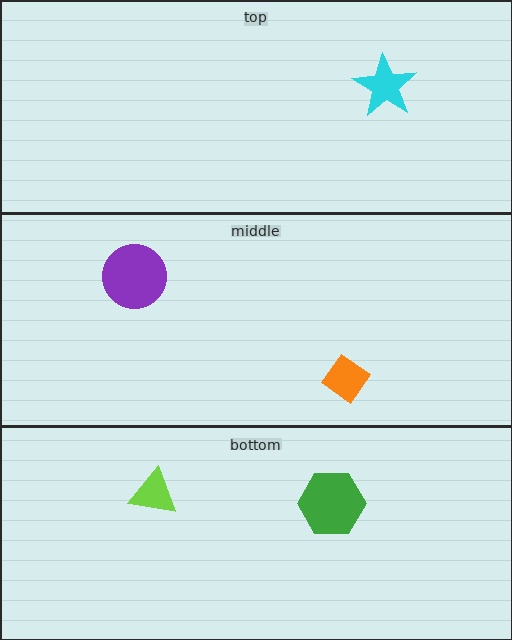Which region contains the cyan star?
The top region.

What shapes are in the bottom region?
The lime triangle, the green hexagon.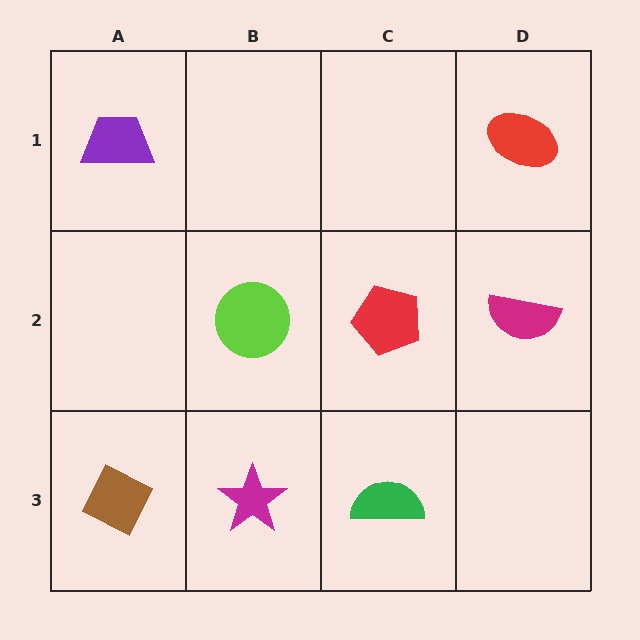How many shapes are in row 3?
3 shapes.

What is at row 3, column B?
A magenta star.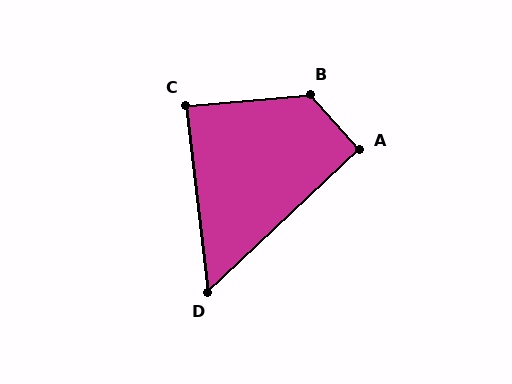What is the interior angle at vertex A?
Approximately 92 degrees (approximately right).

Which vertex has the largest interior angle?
B, at approximately 127 degrees.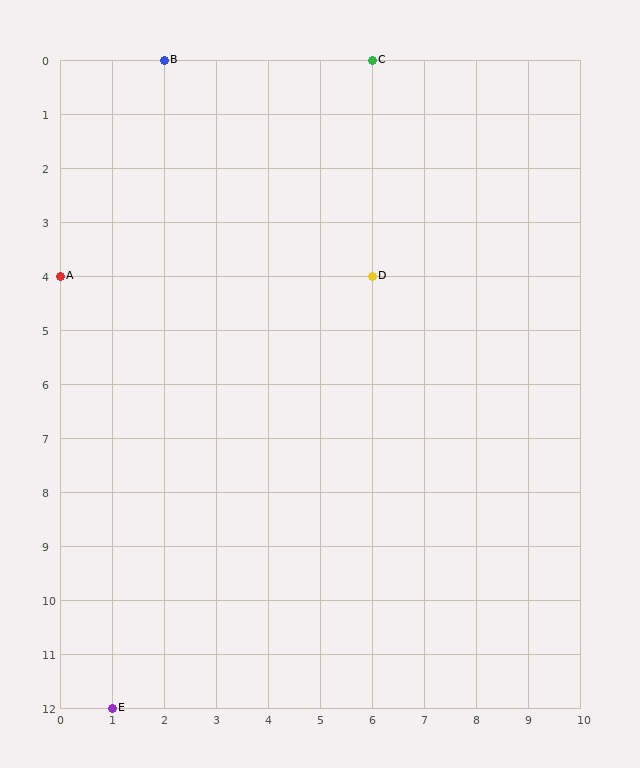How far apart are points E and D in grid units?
Points E and D are 5 columns and 8 rows apart (about 9.4 grid units diagonally).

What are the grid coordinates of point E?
Point E is at grid coordinates (1, 12).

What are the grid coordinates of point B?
Point B is at grid coordinates (2, 0).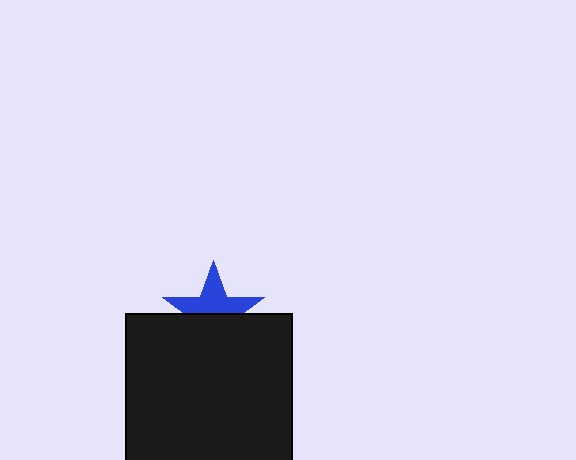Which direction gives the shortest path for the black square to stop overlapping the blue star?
Moving down gives the shortest separation.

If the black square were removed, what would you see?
You would see the complete blue star.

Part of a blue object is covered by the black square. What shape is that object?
It is a star.